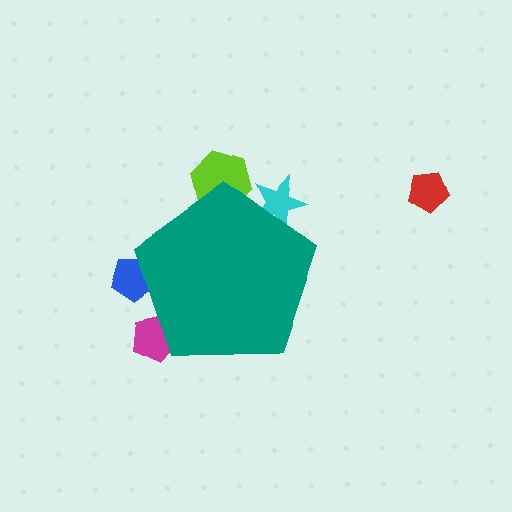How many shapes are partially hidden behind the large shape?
4 shapes are partially hidden.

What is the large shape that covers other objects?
A teal pentagon.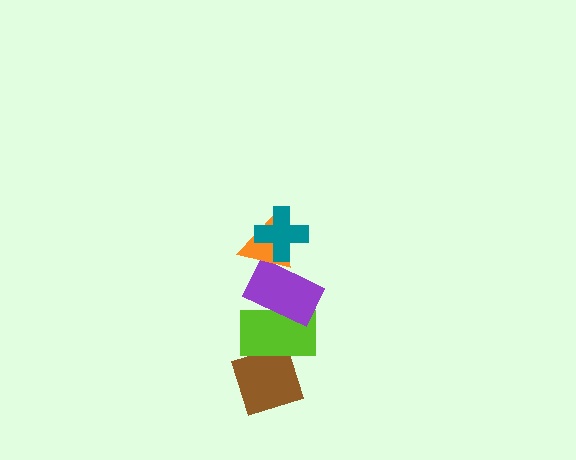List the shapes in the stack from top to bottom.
From top to bottom: the teal cross, the orange triangle, the purple rectangle, the lime rectangle, the brown diamond.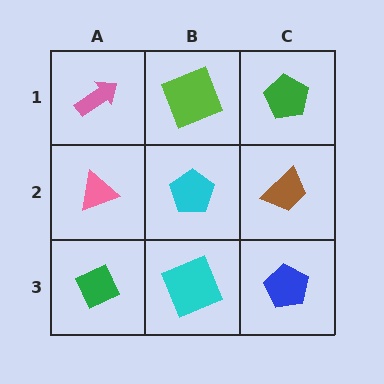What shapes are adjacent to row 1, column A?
A pink triangle (row 2, column A), a lime square (row 1, column B).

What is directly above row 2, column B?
A lime square.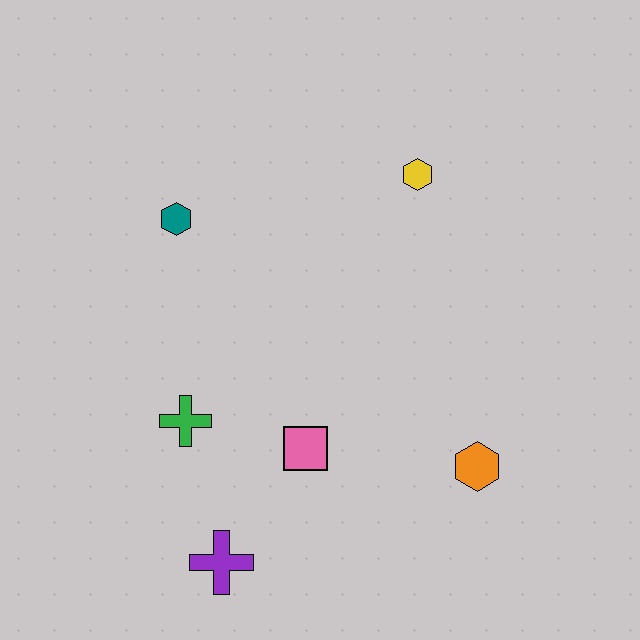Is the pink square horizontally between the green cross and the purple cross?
No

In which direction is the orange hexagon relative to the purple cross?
The orange hexagon is to the right of the purple cross.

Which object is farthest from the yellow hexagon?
The purple cross is farthest from the yellow hexagon.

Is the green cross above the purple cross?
Yes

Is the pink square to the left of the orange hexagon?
Yes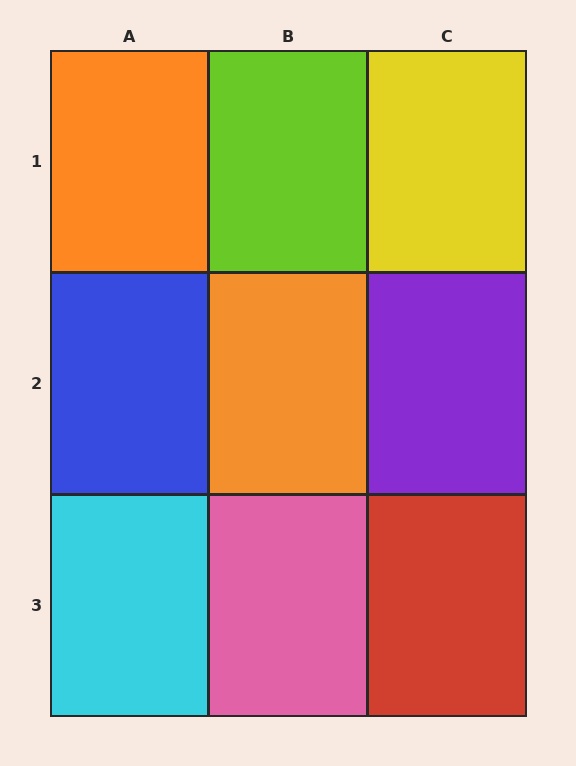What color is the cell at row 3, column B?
Pink.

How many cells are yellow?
1 cell is yellow.